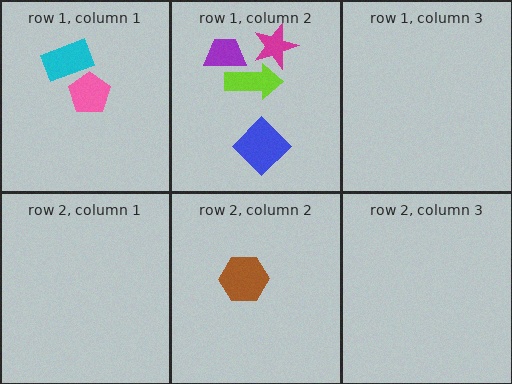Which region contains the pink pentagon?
The row 1, column 1 region.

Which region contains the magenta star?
The row 1, column 2 region.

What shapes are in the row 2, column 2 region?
The brown hexagon.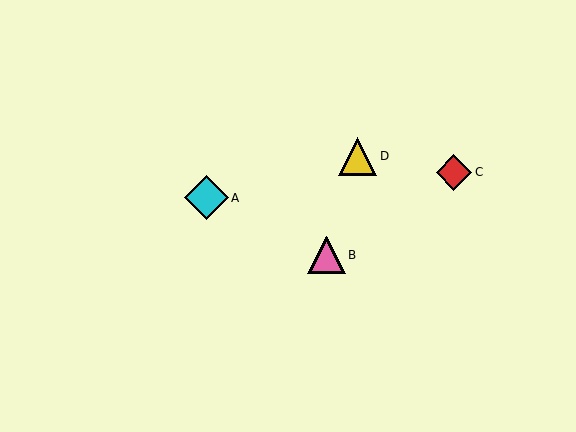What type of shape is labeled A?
Shape A is a cyan diamond.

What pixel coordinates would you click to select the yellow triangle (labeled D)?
Click at (357, 156) to select the yellow triangle D.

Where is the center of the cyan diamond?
The center of the cyan diamond is at (206, 198).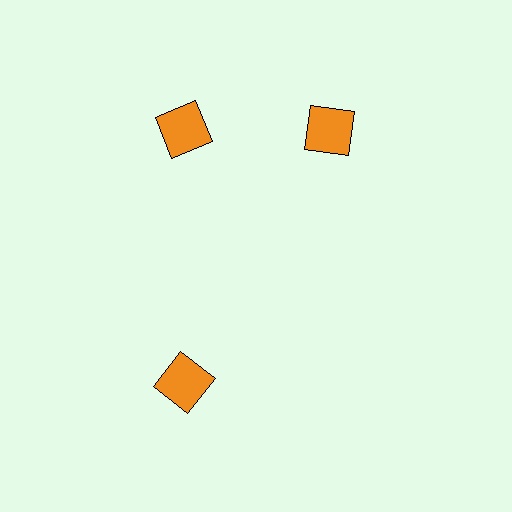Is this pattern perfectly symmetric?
No. The 3 orange squares are arranged in a ring, but one element near the 3 o'clock position is rotated out of alignment along the ring, breaking the 3-fold rotational symmetry.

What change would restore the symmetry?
The symmetry would be restored by rotating it back into even spacing with its neighbors so that all 3 squares sit at equal angles and equal distance from the center.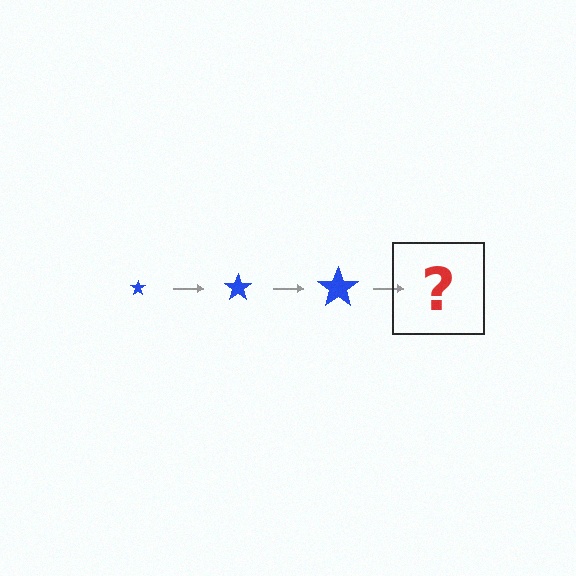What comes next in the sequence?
The next element should be a blue star, larger than the previous one.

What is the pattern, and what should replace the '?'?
The pattern is that the star gets progressively larger each step. The '?' should be a blue star, larger than the previous one.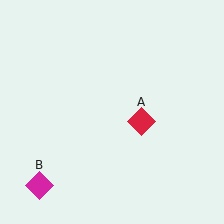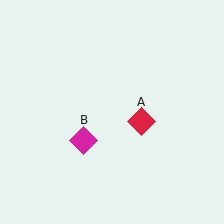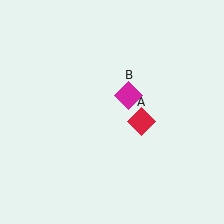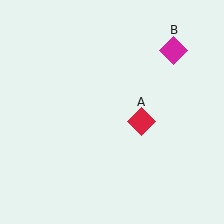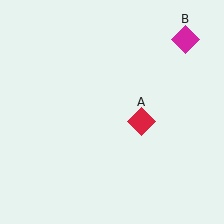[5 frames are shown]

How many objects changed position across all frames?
1 object changed position: magenta diamond (object B).